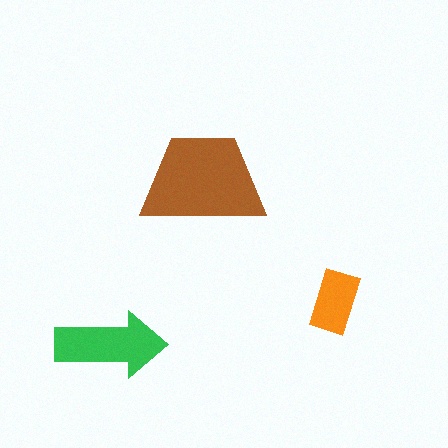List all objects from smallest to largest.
The orange rectangle, the green arrow, the brown trapezoid.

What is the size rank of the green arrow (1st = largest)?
2nd.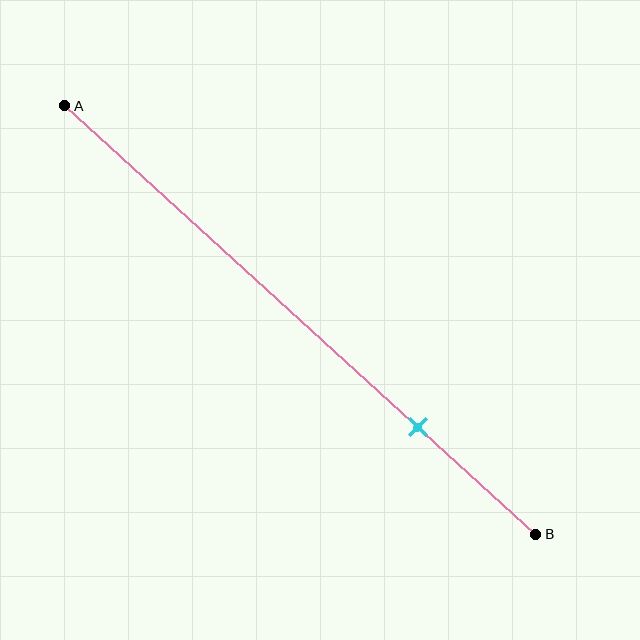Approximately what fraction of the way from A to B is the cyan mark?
The cyan mark is approximately 75% of the way from A to B.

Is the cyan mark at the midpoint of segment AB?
No, the mark is at about 75% from A, not at the 50% midpoint.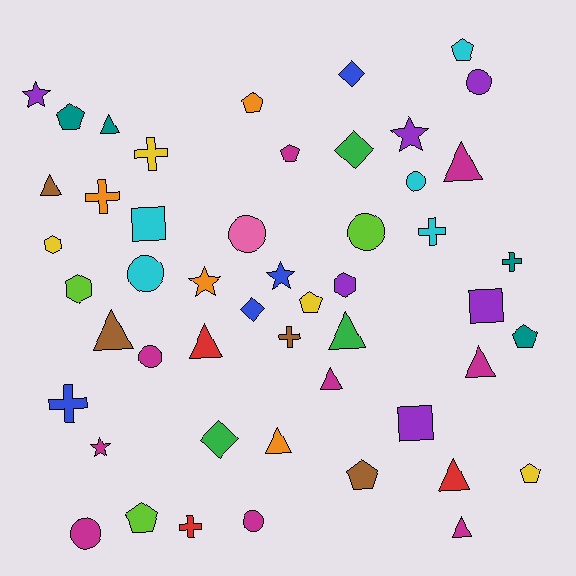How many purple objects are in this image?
There are 6 purple objects.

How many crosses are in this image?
There are 7 crosses.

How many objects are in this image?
There are 50 objects.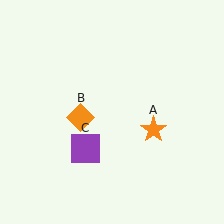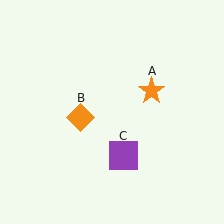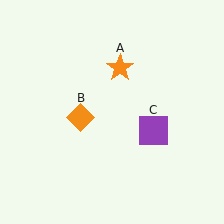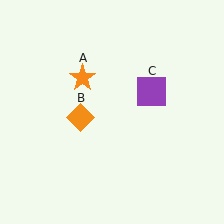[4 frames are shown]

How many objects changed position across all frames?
2 objects changed position: orange star (object A), purple square (object C).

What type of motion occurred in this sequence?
The orange star (object A), purple square (object C) rotated counterclockwise around the center of the scene.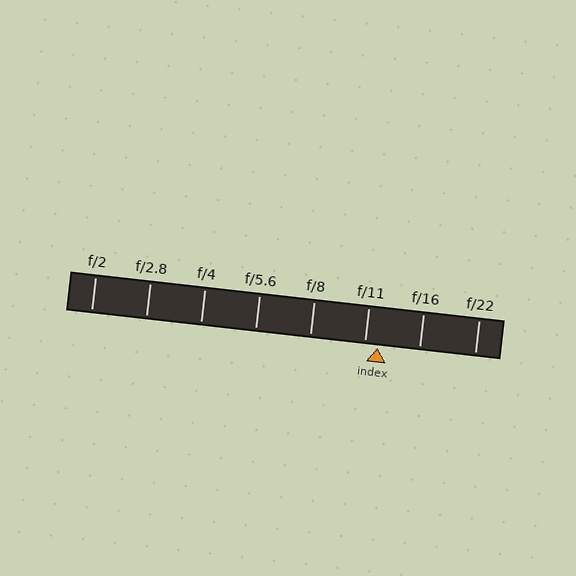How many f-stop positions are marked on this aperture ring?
There are 8 f-stop positions marked.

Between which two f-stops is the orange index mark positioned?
The index mark is between f/11 and f/16.